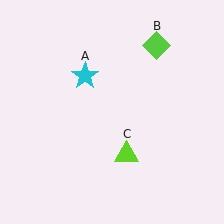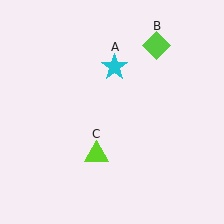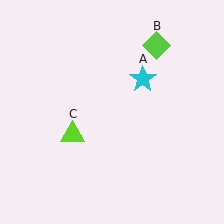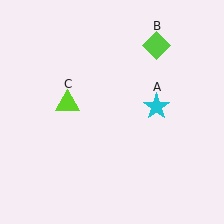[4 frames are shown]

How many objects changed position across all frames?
2 objects changed position: cyan star (object A), lime triangle (object C).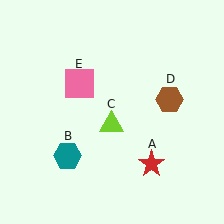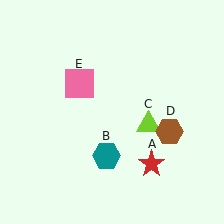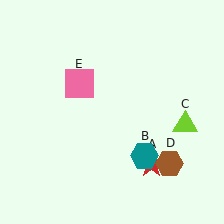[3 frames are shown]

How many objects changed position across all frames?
3 objects changed position: teal hexagon (object B), lime triangle (object C), brown hexagon (object D).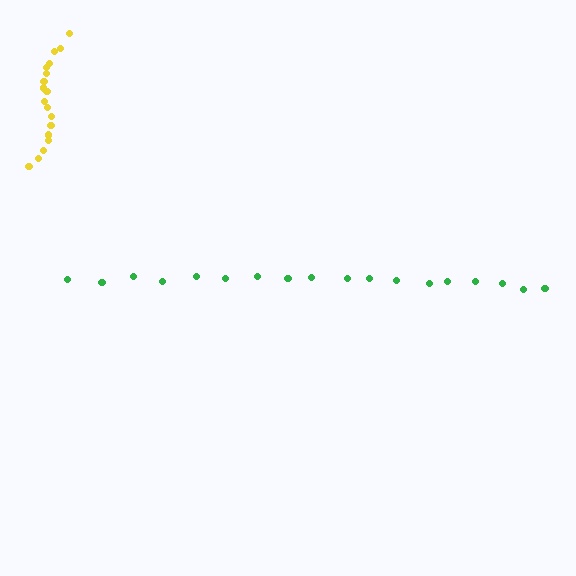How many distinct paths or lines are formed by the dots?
There are 2 distinct paths.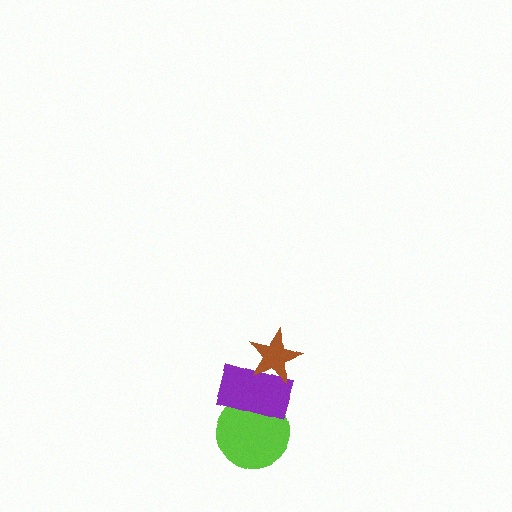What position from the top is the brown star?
The brown star is 1st from the top.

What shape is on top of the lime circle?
The purple rectangle is on top of the lime circle.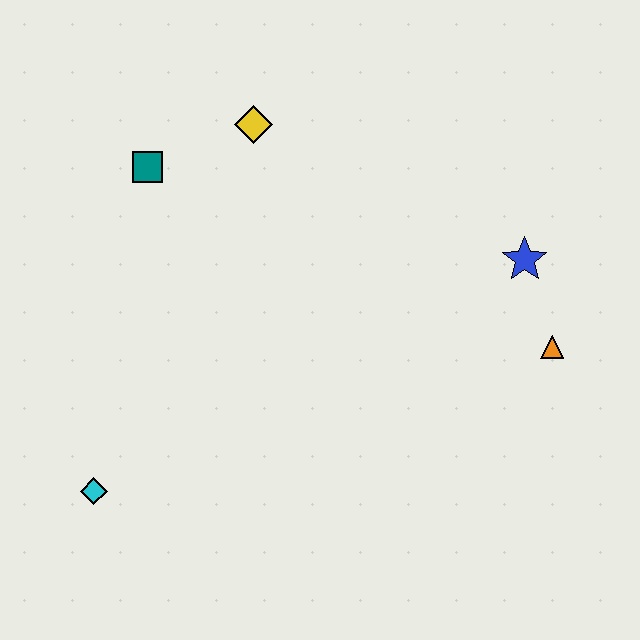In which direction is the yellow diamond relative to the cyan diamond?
The yellow diamond is above the cyan diamond.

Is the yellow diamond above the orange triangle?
Yes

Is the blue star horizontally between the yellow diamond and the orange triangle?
Yes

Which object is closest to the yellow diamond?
The teal square is closest to the yellow diamond.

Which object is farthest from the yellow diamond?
The cyan diamond is farthest from the yellow diamond.